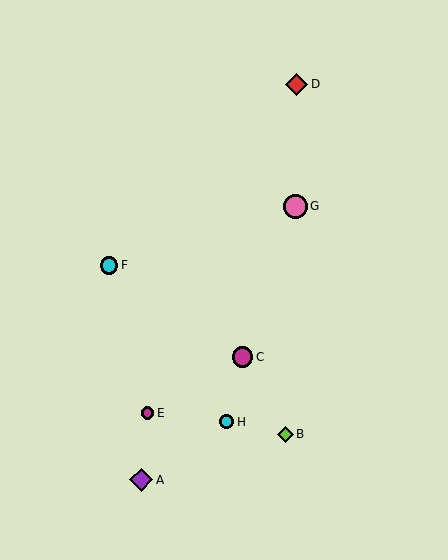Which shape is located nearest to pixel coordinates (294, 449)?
The lime diamond (labeled B) at (285, 434) is nearest to that location.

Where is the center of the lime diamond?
The center of the lime diamond is at (285, 434).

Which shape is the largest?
The pink circle (labeled G) is the largest.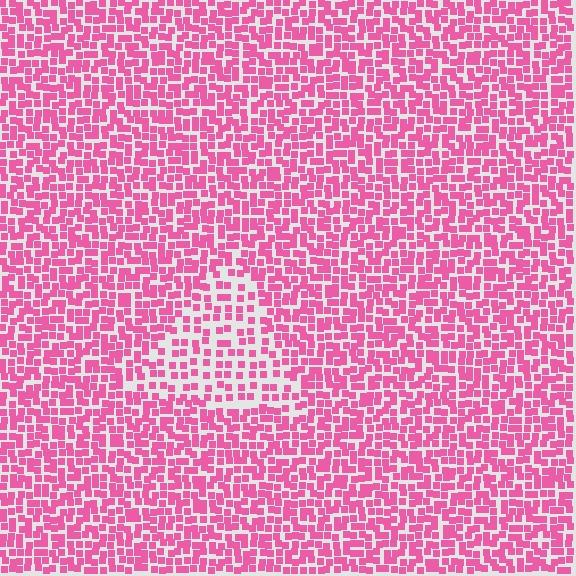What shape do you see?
I see a triangle.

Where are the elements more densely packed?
The elements are more densely packed outside the triangle boundary.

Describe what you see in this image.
The image contains small pink elements arranged at two different densities. A triangle-shaped region is visible where the elements are less densely packed than the surrounding area.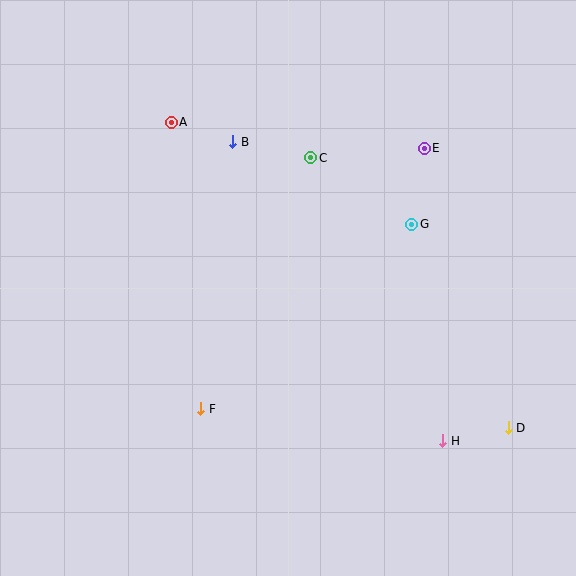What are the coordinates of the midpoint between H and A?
The midpoint between H and A is at (307, 282).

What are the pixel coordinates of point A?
Point A is at (171, 122).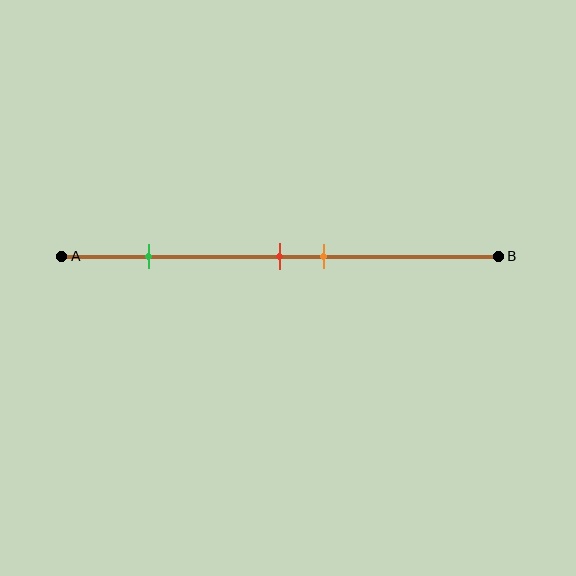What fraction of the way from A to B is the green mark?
The green mark is approximately 20% (0.2) of the way from A to B.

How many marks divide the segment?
There are 3 marks dividing the segment.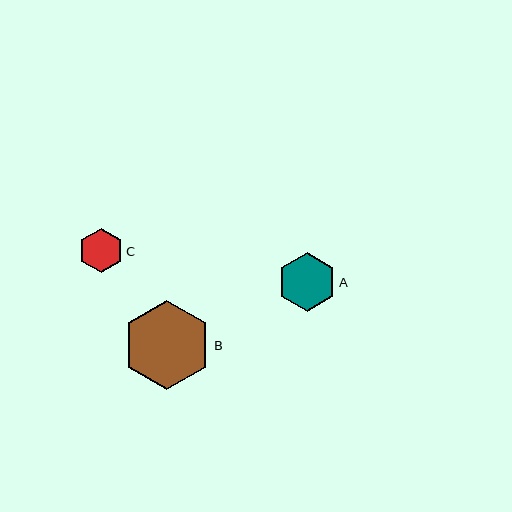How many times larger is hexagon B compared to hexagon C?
Hexagon B is approximately 2.0 times the size of hexagon C.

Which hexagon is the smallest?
Hexagon C is the smallest with a size of approximately 45 pixels.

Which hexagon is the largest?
Hexagon B is the largest with a size of approximately 89 pixels.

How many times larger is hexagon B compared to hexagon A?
Hexagon B is approximately 1.5 times the size of hexagon A.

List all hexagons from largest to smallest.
From largest to smallest: B, A, C.